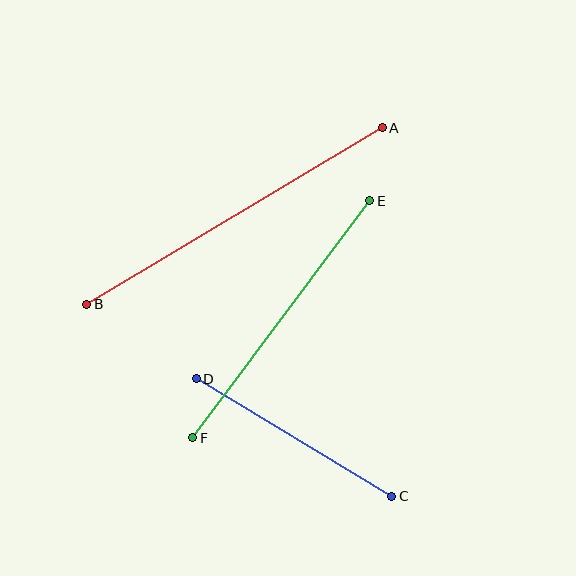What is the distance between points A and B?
The distance is approximately 344 pixels.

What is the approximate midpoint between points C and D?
The midpoint is at approximately (294, 438) pixels.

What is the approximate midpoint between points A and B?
The midpoint is at approximately (234, 216) pixels.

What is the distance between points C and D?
The distance is approximately 228 pixels.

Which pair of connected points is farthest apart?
Points A and B are farthest apart.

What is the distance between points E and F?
The distance is approximately 296 pixels.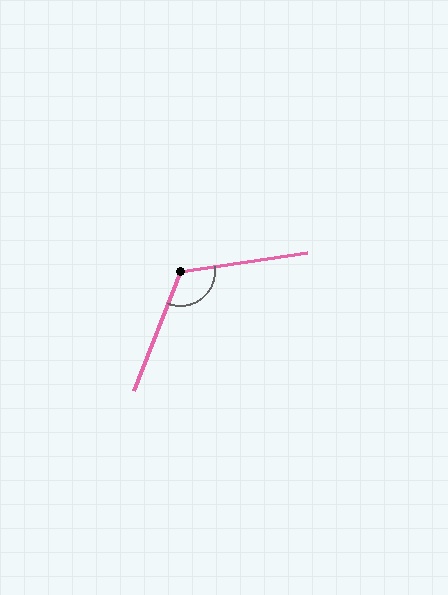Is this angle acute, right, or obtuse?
It is obtuse.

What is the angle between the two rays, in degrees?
Approximately 120 degrees.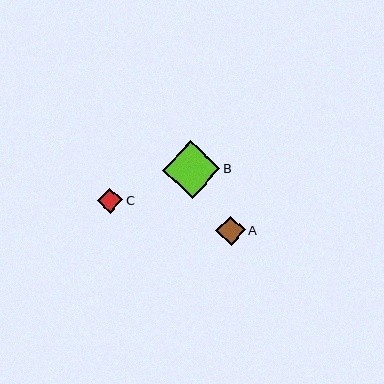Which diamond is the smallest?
Diamond C is the smallest with a size of approximately 26 pixels.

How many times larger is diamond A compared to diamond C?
Diamond A is approximately 1.2 times the size of diamond C.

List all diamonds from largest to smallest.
From largest to smallest: B, A, C.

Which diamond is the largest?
Diamond B is the largest with a size of approximately 58 pixels.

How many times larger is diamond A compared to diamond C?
Diamond A is approximately 1.2 times the size of diamond C.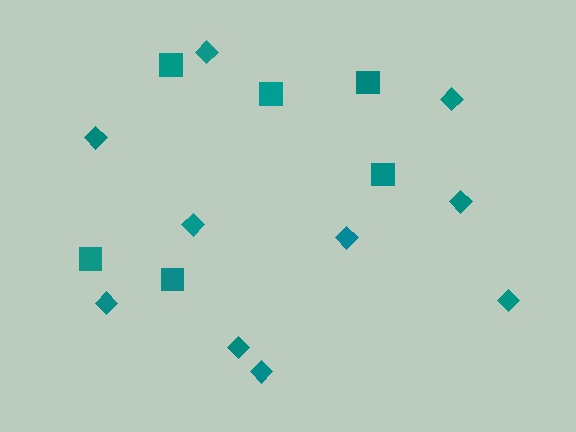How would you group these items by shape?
There are 2 groups: one group of squares (6) and one group of diamonds (10).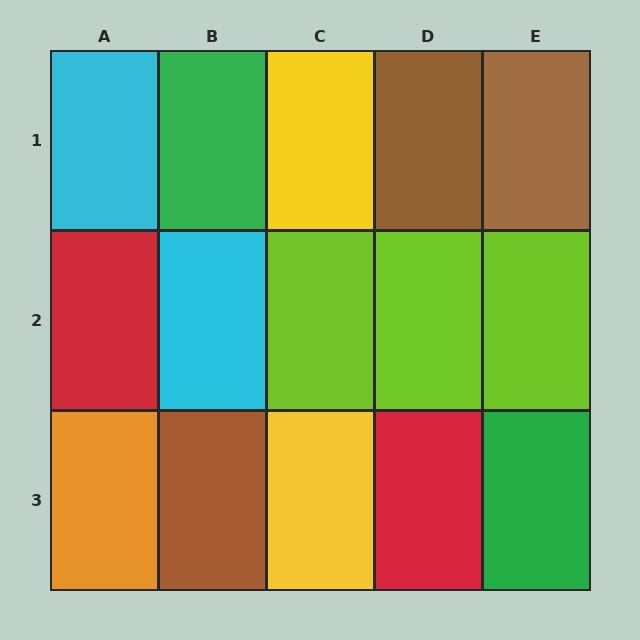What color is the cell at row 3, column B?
Brown.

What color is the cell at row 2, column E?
Lime.